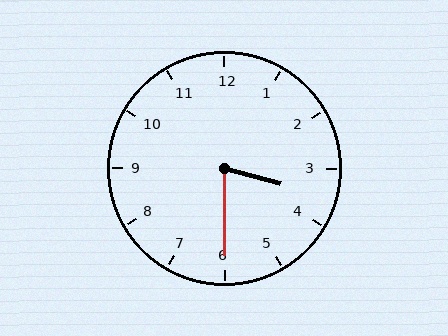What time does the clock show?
3:30.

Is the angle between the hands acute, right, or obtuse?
It is acute.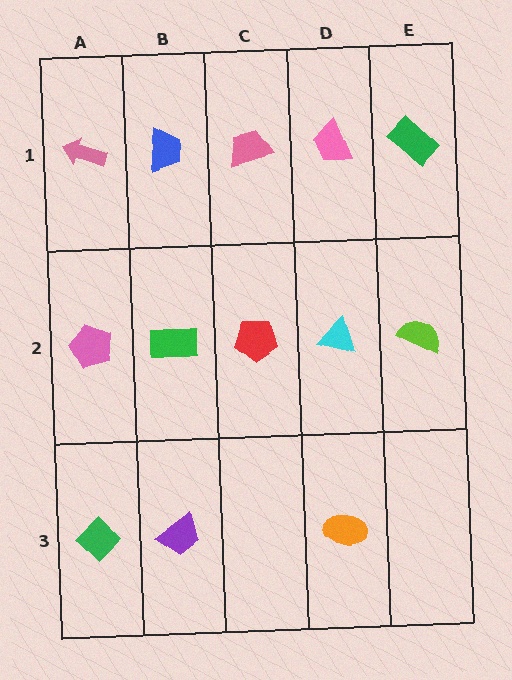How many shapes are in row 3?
3 shapes.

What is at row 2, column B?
A green rectangle.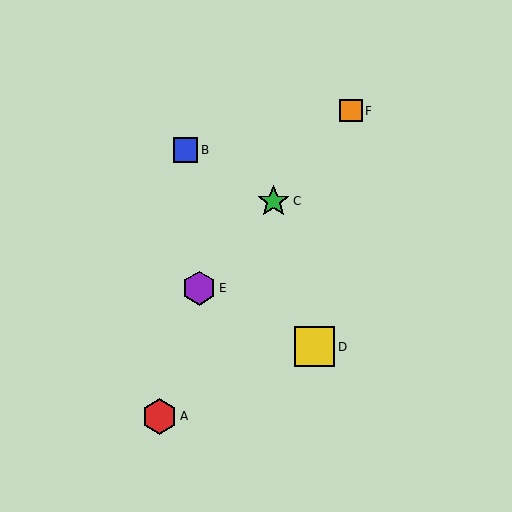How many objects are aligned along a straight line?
3 objects (C, E, F) are aligned along a straight line.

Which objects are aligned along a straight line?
Objects C, E, F are aligned along a straight line.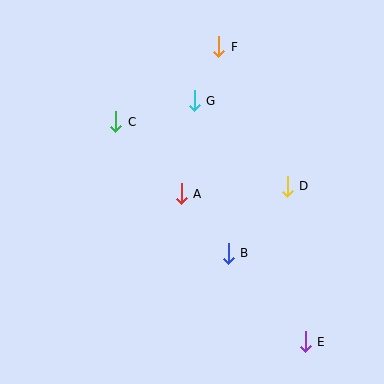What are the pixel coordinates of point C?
Point C is at (116, 122).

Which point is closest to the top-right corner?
Point F is closest to the top-right corner.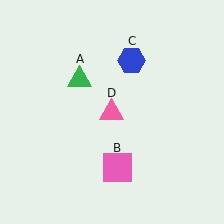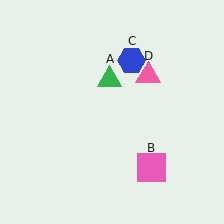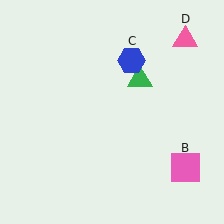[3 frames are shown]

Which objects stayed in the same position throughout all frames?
Blue hexagon (object C) remained stationary.